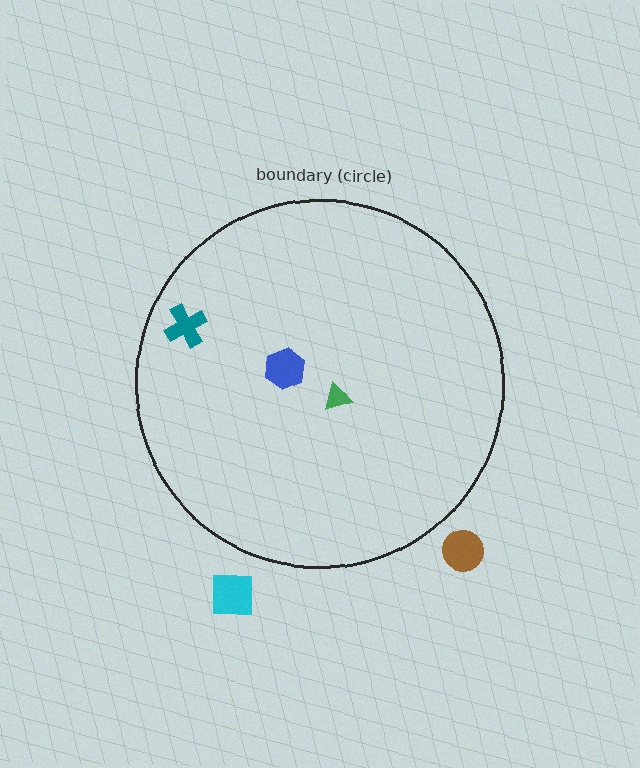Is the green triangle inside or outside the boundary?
Inside.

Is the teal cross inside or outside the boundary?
Inside.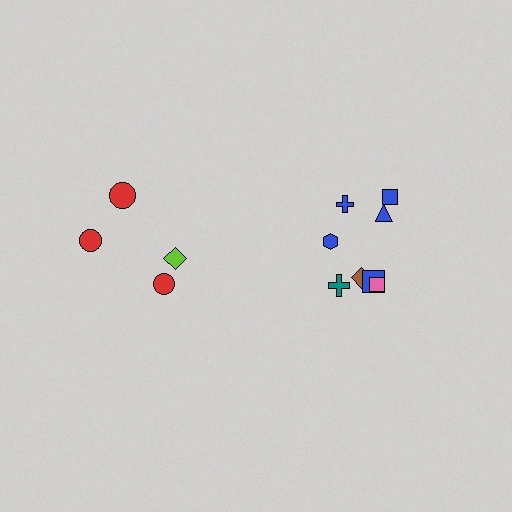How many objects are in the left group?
There are 4 objects.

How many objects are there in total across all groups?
There are 12 objects.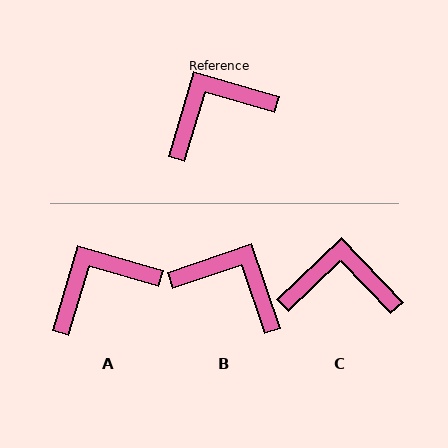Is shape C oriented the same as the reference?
No, it is off by about 30 degrees.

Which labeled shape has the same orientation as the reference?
A.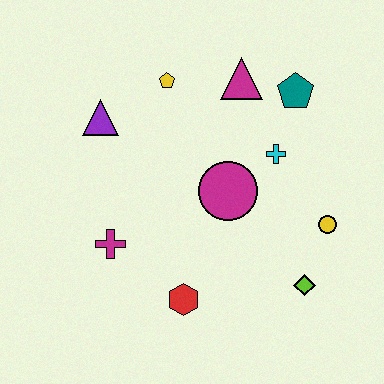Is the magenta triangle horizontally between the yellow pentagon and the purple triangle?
No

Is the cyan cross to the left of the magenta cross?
No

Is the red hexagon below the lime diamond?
Yes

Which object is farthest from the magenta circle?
The purple triangle is farthest from the magenta circle.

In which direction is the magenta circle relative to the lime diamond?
The magenta circle is above the lime diamond.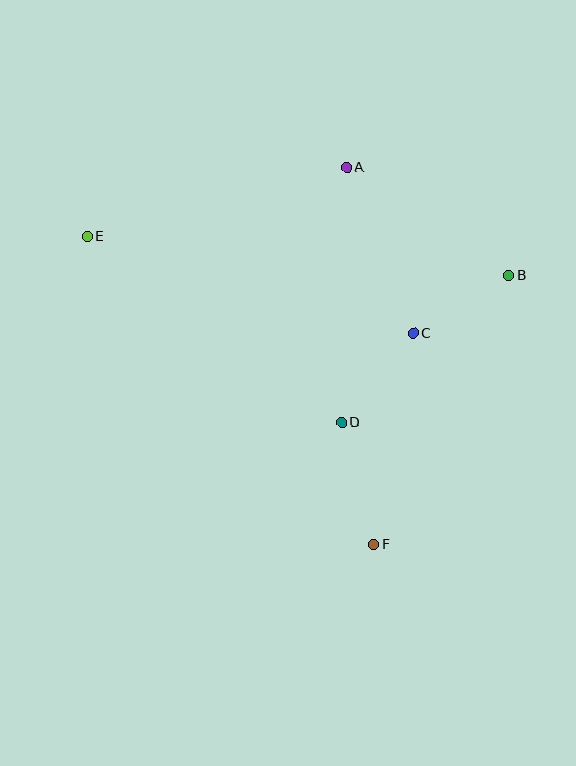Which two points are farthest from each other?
Points B and E are farthest from each other.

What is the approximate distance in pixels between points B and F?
The distance between B and F is approximately 300 pixels.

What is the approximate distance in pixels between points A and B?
The distance between A and B is approximately 194 pixels.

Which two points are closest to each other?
Points B and C are closest to each other.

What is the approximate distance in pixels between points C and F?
The distance between C and F is approximately 214 pixels.